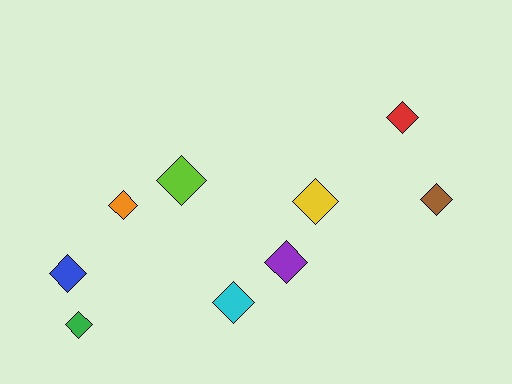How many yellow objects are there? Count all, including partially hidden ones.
There is 1 yellow object.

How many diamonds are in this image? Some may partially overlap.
There are 9 diamonds.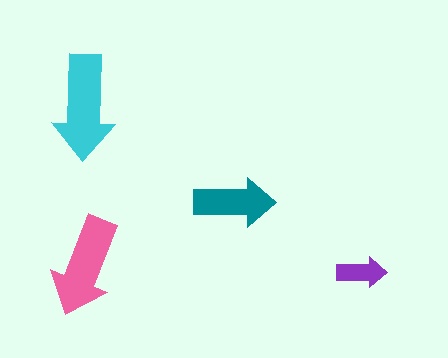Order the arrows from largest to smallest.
the cyan one, the pink one, the teal one, the purple one.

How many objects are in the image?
There are 4 objects in the image.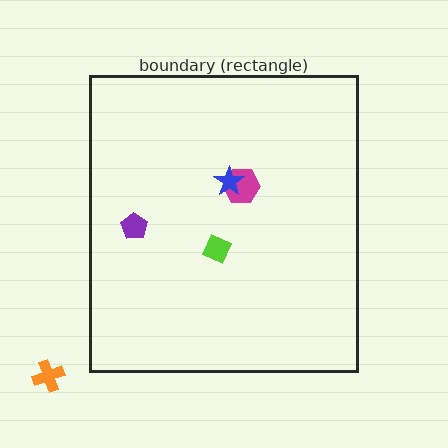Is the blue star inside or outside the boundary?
Inside.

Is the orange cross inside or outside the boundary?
Outside.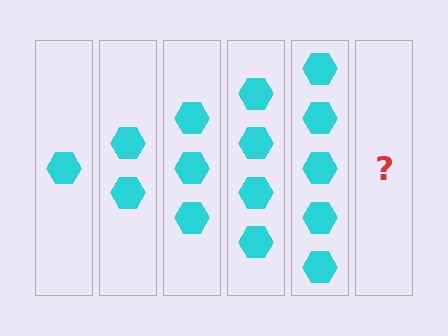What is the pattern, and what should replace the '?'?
The pattern is that each step adds one more hexagon. The '?' should be 6 hexagons.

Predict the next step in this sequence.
The next step is 6 hexagons.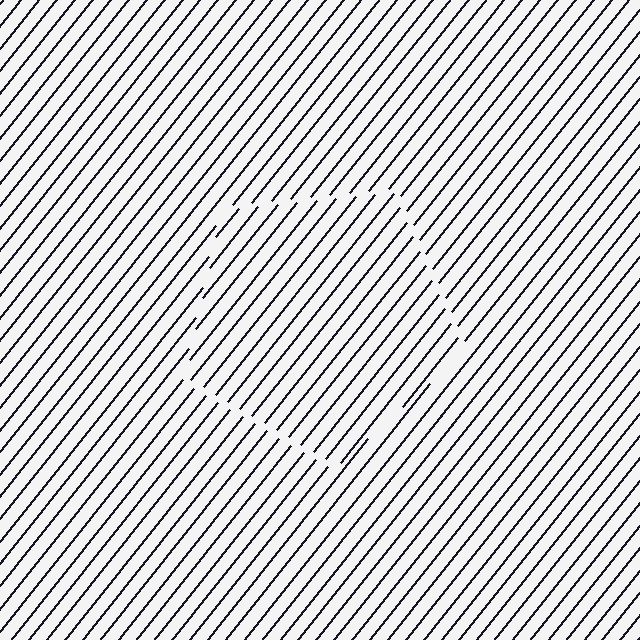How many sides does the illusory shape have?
5 sides — the line-ends trace a pentagon.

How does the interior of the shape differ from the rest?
The interior of the shape contains the same grating, shifted by half a period — the contour is defined by the phase discontinuity where line-ends from the inner and outer gratings abut.